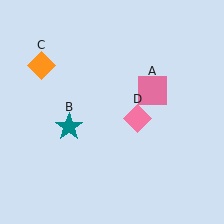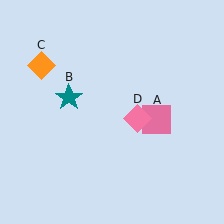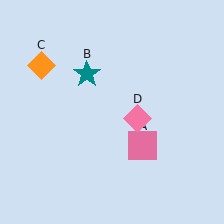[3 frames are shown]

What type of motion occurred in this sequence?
The pink square (object A), teal star (object B) rotated clockwise around the center of the scene.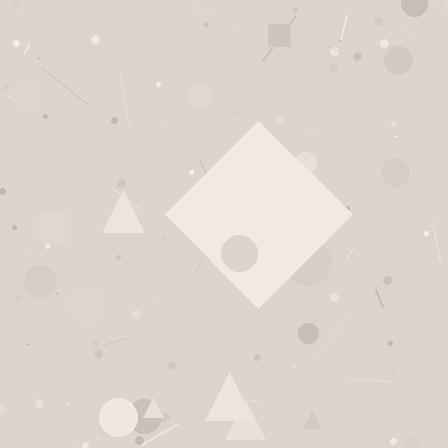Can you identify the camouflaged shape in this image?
The camouflaged shape is a diamond.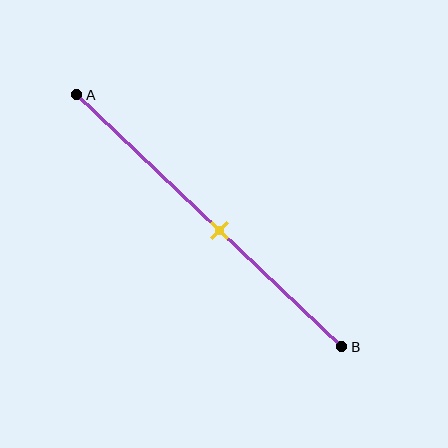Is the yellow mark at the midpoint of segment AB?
No, the mark is at about 55% from A, not at the 50% midpoint.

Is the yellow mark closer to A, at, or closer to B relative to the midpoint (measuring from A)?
The yellow mark is closer to point B than the midpoint of segment AB.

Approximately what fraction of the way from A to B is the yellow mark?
The yellow mark is approximately 55% of the way from A to B.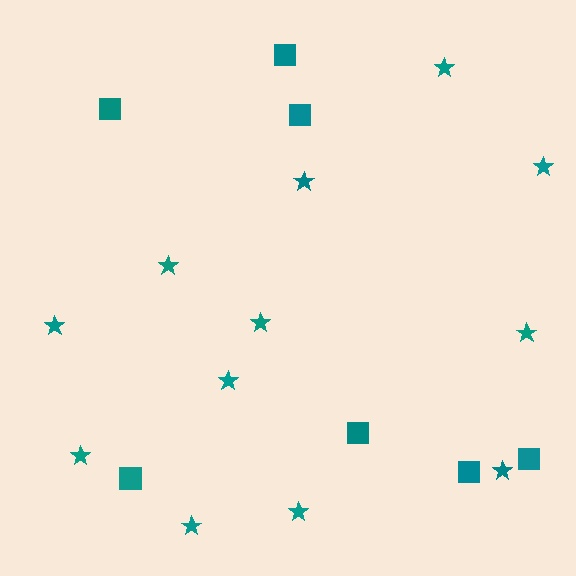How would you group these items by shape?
There are 2 groups: one group of stars (12) and one group of squares (7).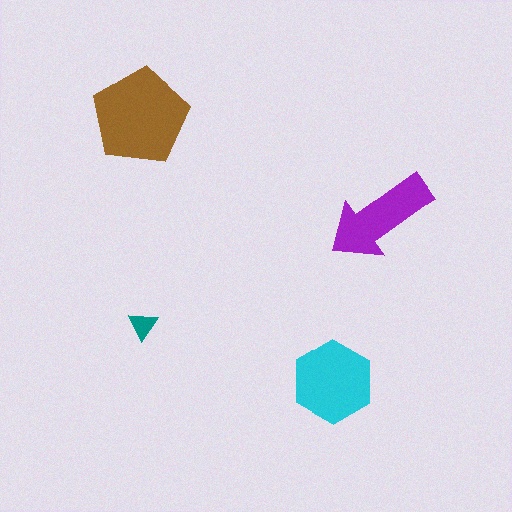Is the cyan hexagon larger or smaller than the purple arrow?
Larger.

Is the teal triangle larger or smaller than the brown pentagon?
Smaller.